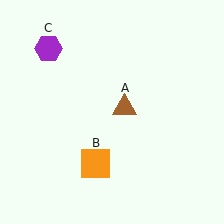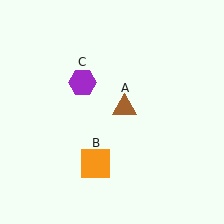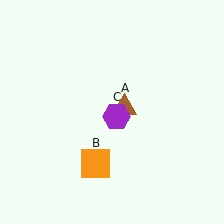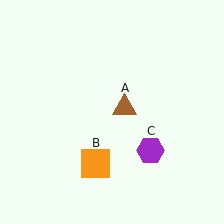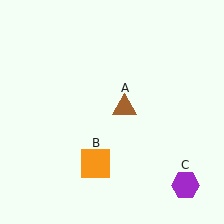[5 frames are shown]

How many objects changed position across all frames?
1 object changed position: purple hexagon (object C).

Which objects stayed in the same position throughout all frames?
Brown triangle (object A) and orange square (object B) remained stationary.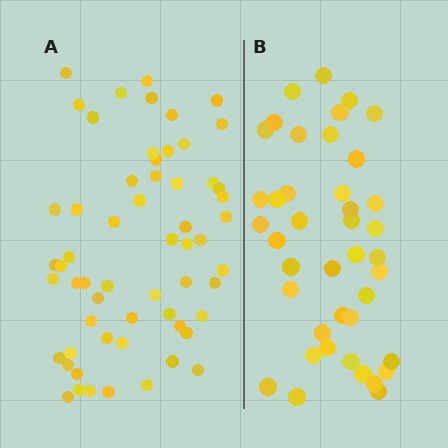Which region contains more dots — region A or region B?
Region A (the left region) has more dots.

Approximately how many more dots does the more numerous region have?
Region A has approximately 20 more dots than region B.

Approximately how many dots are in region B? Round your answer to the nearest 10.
About 40 dots. (The exact count is 41, which rounds to 40.)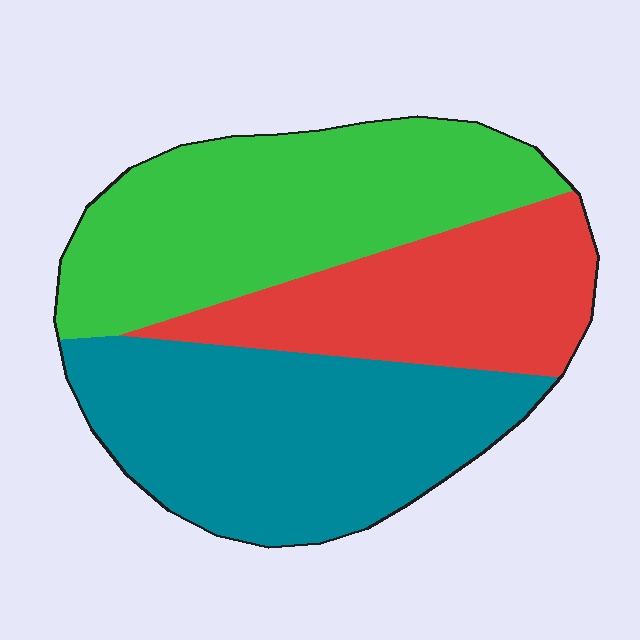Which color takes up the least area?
Red, at roughly 25%.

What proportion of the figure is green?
Green takes up between a quarter and a half of the figure.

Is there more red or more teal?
Teal.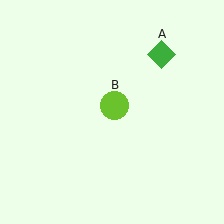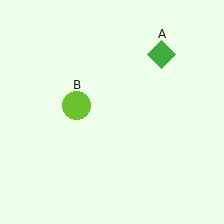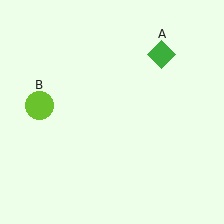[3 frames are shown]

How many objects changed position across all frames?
1 object changed position: lime circle (object B).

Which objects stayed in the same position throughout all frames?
Green diamond (object A) remained stationary.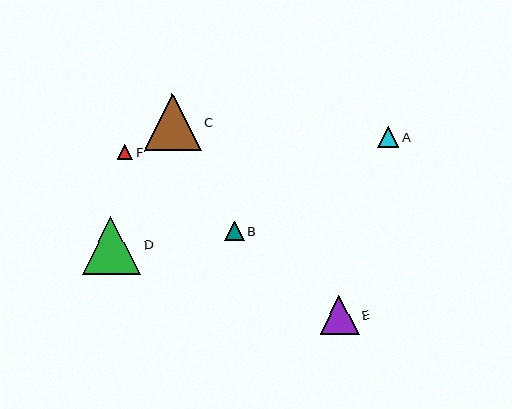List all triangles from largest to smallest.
From largest to smallest: D, C, E, A, B, F.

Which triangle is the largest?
Triangle D is the largest with a size of approximately 58 pixels.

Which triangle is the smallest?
Triangle F is the smallest with a size of approximately 15 pixels.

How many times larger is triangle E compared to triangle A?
Triangle E is approximately 1.8 times the size of triangle A.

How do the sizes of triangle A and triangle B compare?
Triangle A and triangle B are approximately the same size.